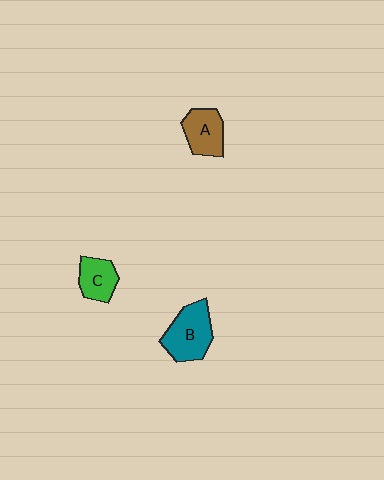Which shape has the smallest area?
Shape C (green).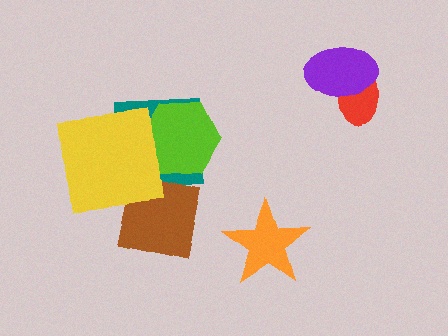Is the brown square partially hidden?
No, no other shape covers it.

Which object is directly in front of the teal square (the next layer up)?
The lime hexagon is directly in front of the teal square.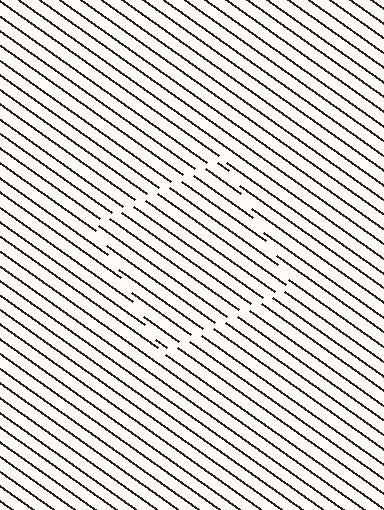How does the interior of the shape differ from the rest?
The interior of the shape contains the same grating, shifted by half a period — the contour is defined by the phase discontinuity where line-ends from the inner and outer gratings abut.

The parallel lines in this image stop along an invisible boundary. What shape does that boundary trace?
An illusory square. The interior of the shape contains the same grating, shifted by half a period — the contour is defined by the phase discontinuity where line-ends from the inner and outer gratings abut.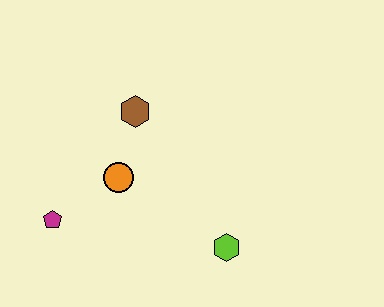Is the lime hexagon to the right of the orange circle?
Yes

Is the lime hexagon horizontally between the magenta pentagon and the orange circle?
No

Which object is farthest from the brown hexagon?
The lime hexagon is farthest from the brown hexagon.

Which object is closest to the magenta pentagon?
The orange circle is closest to the magenta pentagon.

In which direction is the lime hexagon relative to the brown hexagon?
The lime hexagon is below the brown hexagon.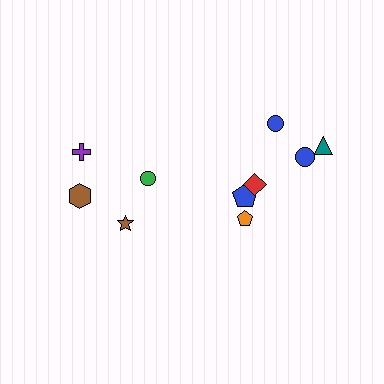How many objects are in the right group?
There are 6 objects.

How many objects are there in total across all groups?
There are 10 objects.